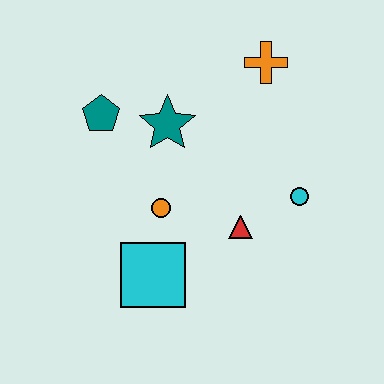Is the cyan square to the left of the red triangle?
Yes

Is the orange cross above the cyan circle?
Yes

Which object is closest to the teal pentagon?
The teal star is closest to the teal pentagon.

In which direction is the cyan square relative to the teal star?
The cyan square is below the teal star.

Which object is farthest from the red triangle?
The teal pentagon is farthest from the red triangle.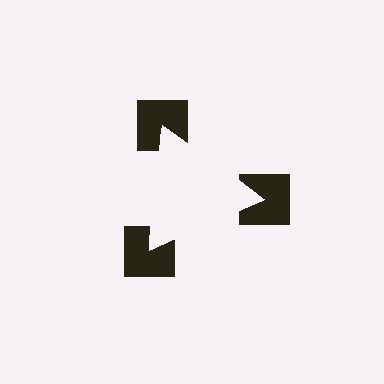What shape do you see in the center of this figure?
An illusory triangle — its edges are inferred from the aligned wedge cuts in the notched squares, not physically drawn.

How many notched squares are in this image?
There are 3 — one at each vertex of the illusory triangle.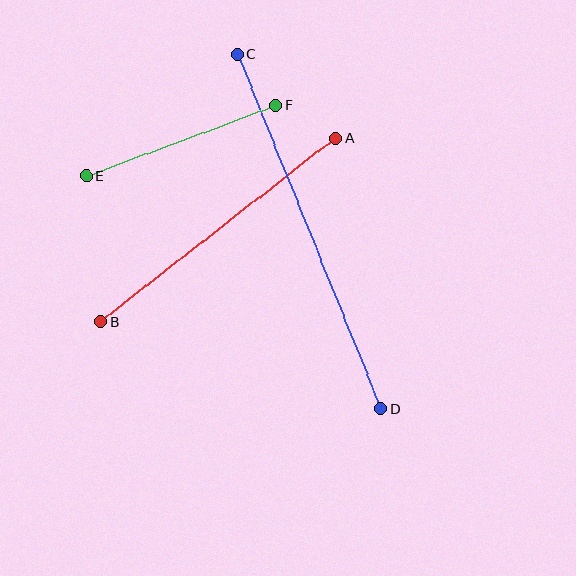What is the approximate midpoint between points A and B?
The midpoint is at approximately (218, 230) pixels.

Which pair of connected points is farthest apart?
Points C and D are farthest apart.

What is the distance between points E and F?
The distance is approximately 203 pixels.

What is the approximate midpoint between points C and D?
The midpoint is at approximately (309, 231) pixels.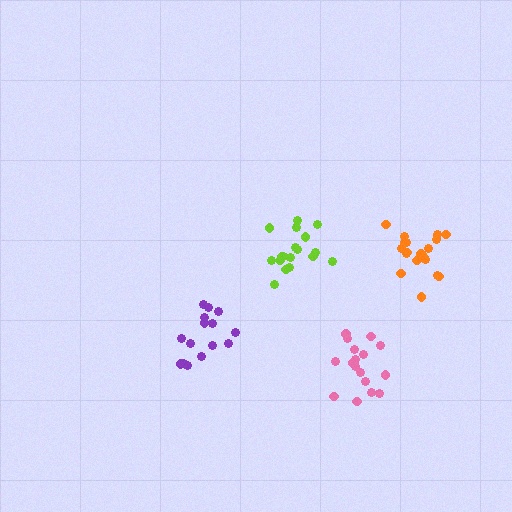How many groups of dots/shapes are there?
There are 4 groups.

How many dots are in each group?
Group 1: 17 dots, Group 2: 15 dots, Group 3: 18 dots, Group 4: 19 dots (69 total).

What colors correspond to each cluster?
The clusters are colored: pink, purple, lime, orange.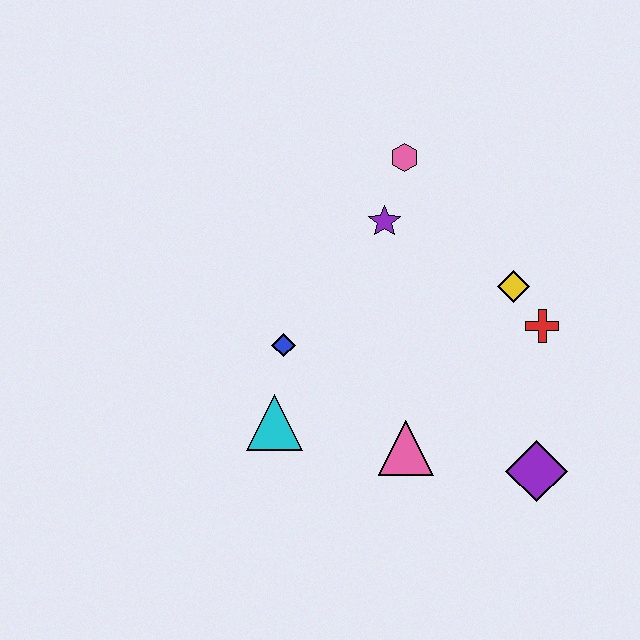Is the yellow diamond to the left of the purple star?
No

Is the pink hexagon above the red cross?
Yes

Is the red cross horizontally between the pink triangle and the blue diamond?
No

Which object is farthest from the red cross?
The cyan triangle is farthest from the red cross.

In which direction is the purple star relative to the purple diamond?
The purple star is above the purple diamond.